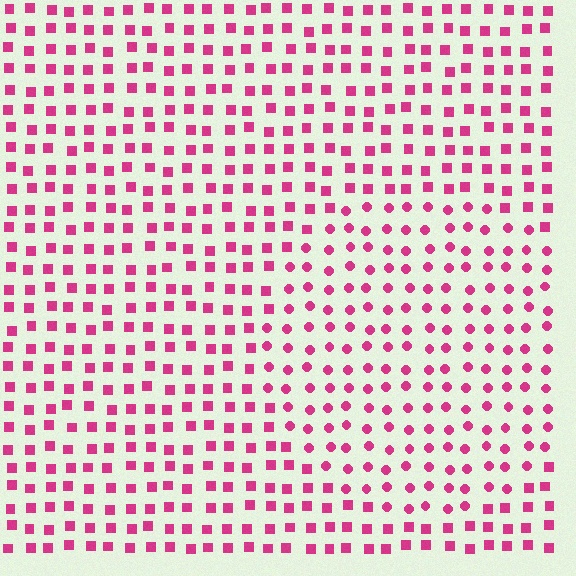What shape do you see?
I see a circle.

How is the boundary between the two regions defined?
The boundary is defined by a change in element shape: circles inside vs. squares outside. All elements share the same color and spacing.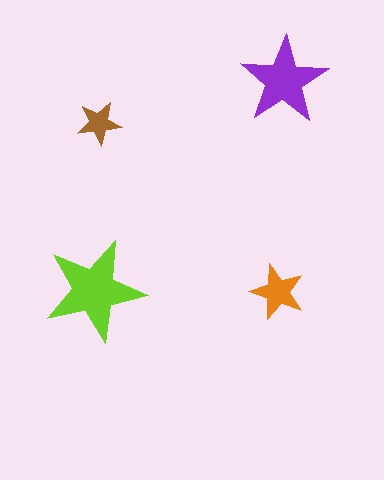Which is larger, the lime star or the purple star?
The lime one.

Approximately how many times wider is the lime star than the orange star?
About 2 times wider.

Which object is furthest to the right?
The purple star is rightmost.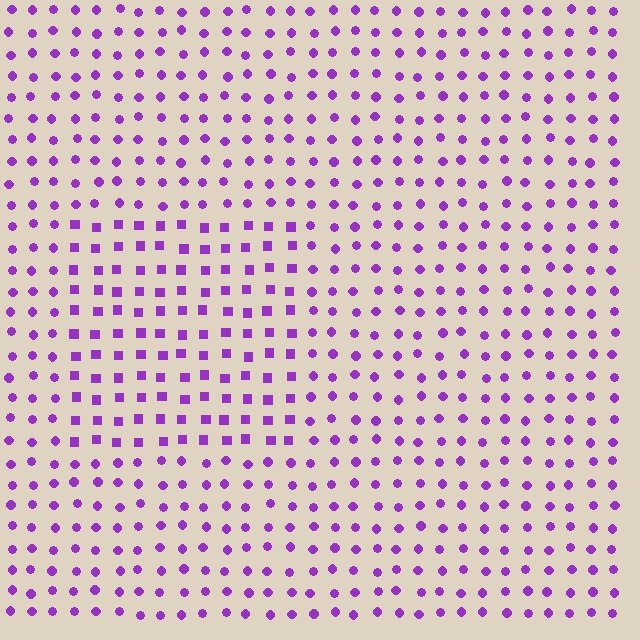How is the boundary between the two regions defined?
The boundary is defined by a change in element shape: squares inside vs. circles outside. All elements share the same color and spacing.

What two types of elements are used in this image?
The image uses squares inside the rectangle region and circles outside it.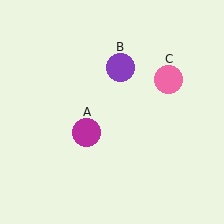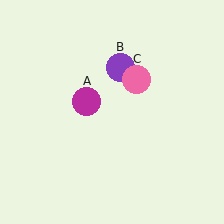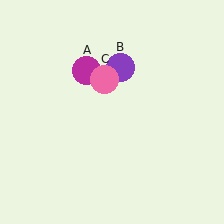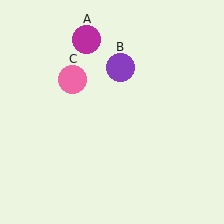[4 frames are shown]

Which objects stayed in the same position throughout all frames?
Purple circle (object B) remained stationary.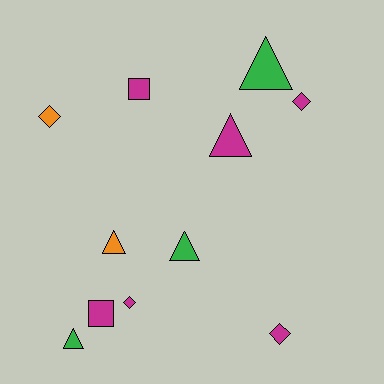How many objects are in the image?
There are 11 objects.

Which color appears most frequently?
Magenta, with 6 objects.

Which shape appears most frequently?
Triangle, with 5 objects.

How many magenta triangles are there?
There is 1 magenta triangle.